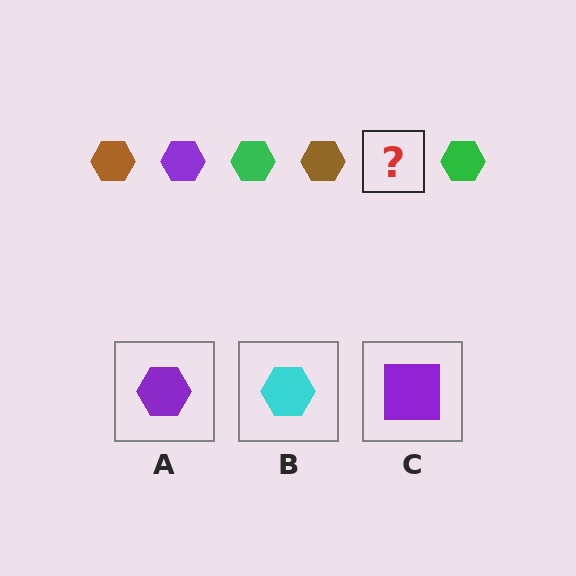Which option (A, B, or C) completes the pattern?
A.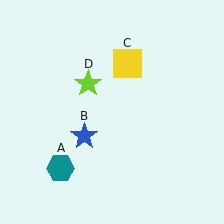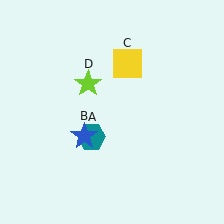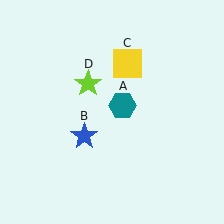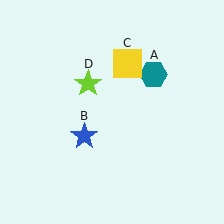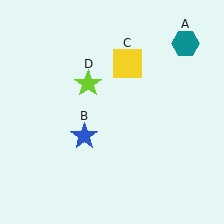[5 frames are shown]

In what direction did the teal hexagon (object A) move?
The teal hexagon (object A) moved up and to the right.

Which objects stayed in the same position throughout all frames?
Blue star (object B) and yellow square (object C) and lime star (object D) remained stationary.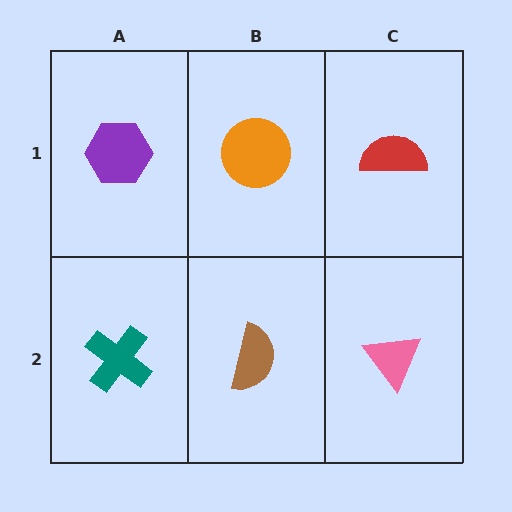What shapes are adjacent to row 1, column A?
A teal cross (row 2, column A), an orange circle (row 1, column B).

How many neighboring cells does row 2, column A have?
2.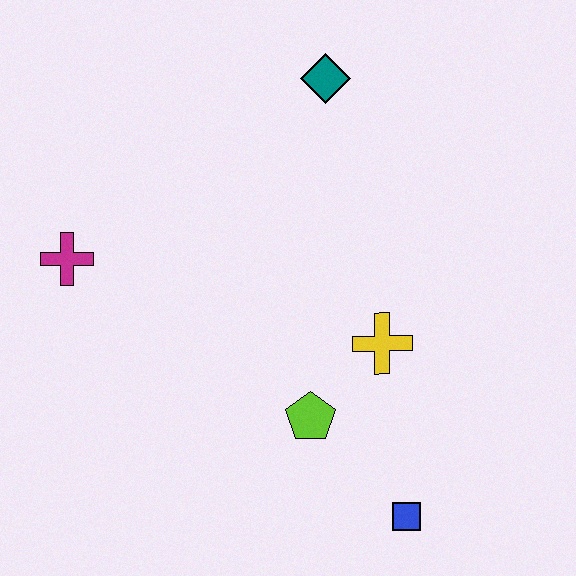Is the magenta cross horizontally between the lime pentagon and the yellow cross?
No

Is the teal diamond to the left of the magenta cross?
No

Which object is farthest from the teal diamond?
The blue square is farthest from the teal diamond.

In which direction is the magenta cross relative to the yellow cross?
The magenta cross is to the left of the yellow cross.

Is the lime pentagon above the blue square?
Yes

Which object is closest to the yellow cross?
The lime pentagon is closest to the yellow cross.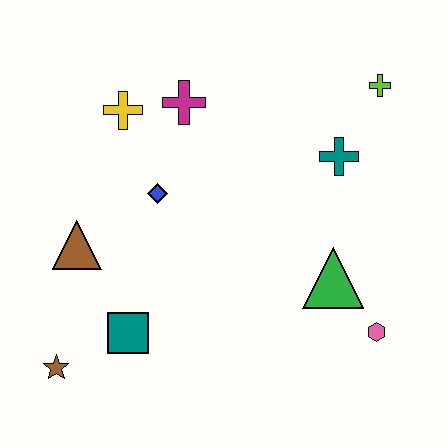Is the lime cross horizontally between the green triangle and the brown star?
No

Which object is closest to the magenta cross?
The yellow cross is closest to the magenta cross.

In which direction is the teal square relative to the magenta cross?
The teal square is below the magenta cross.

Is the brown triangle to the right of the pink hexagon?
No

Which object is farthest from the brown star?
The lime cross is farthest from the brown star.